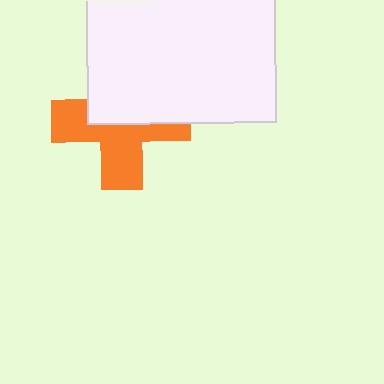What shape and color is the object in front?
The object in front is a white rectangle.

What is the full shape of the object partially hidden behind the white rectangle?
The partially hidden object is an orange cross.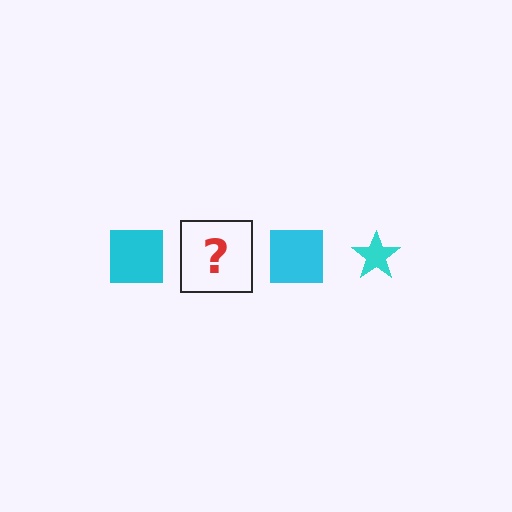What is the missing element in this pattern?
The missing element is a cyan star.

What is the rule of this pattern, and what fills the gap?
The rule is that the pattern cycles through square, star shapes in cyan. The gap should be filled with a cyan star.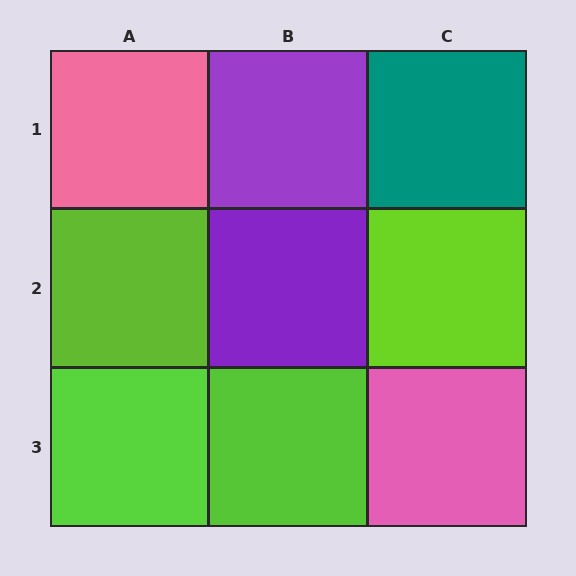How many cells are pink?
2 cells are pink.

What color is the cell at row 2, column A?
Lime.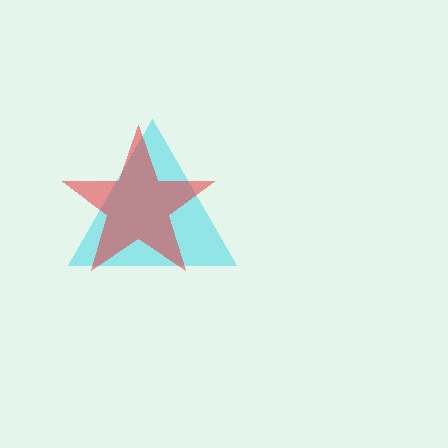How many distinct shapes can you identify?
There are 2 distinct shapes: a cyan triangle, a red star.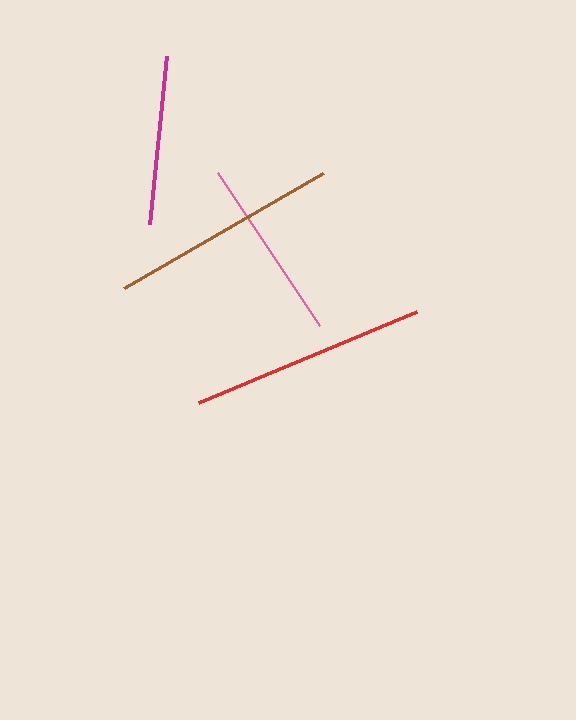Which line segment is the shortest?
The magenta line is the shortest at approximately 169 pixels.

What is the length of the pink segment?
The pink segment is approximately 184 pixels long.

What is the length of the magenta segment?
The magenta segment is approximately 169 pixels long.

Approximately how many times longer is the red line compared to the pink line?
The red line is approximately 1.3 times the length of the pink line.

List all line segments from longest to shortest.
From longest to shortest: red, brown, pink, magenta.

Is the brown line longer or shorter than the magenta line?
The brown line is longer than the magenta line.